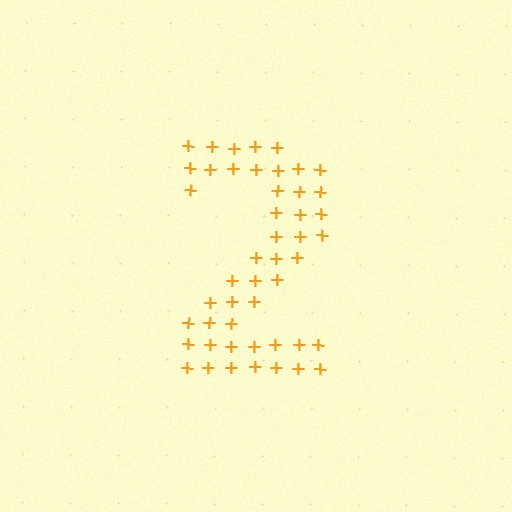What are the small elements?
The small elements are plus signs.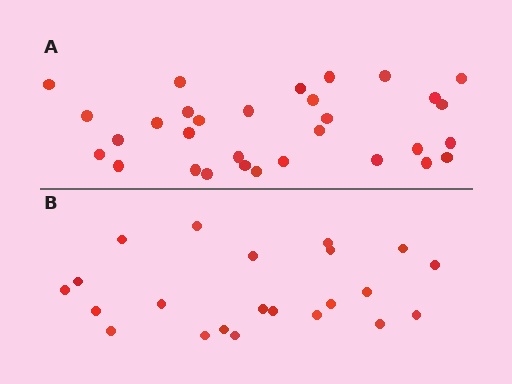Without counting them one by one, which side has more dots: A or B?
Region A (the top region) has more dots.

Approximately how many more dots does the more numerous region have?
Region A has roughly 8 or so more dots than region B.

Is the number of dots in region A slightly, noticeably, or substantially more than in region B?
Region A has noticeably more, but not dramatically so. The ratio is roughly 1.4 to 1.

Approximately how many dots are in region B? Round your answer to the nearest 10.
About 20 dots. (The exact count is 22, which rounds to 20.)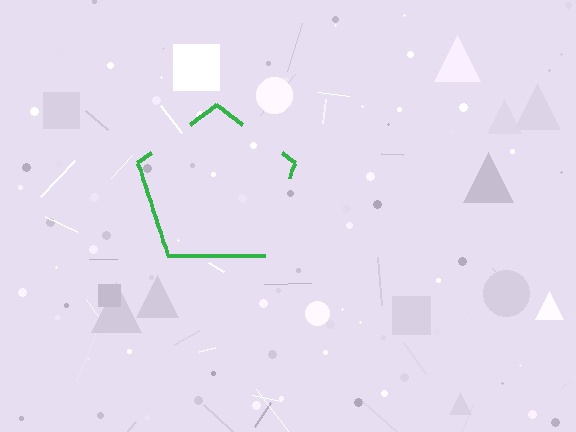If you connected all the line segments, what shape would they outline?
They would outline a pentagon.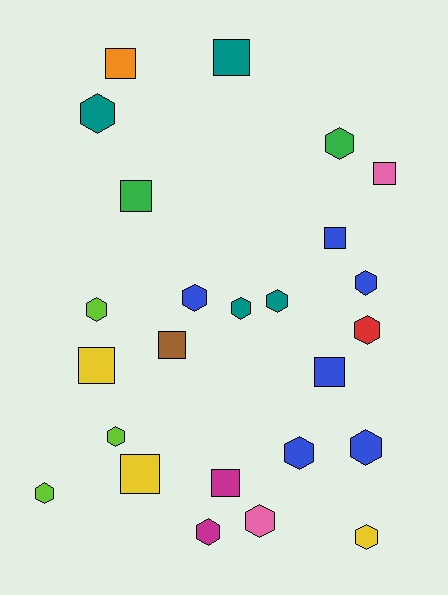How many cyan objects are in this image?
There are no cyan objects.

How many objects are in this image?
There are 25 objects.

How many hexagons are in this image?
There are 15 hexagons.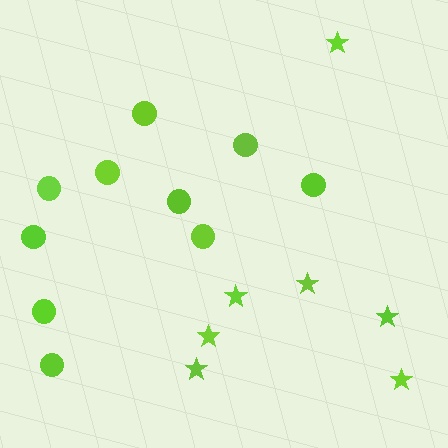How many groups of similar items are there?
There are 2 groups: one group of stars (7) and one group of circles (10).